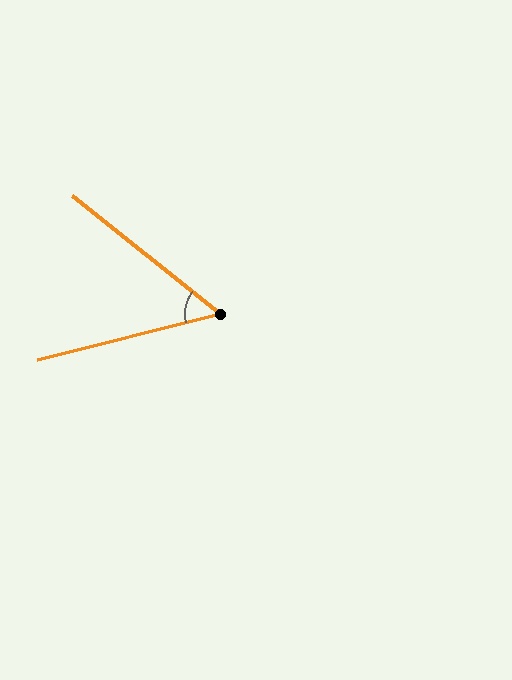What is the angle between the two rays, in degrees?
Approximately 53 degrees.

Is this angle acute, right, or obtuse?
It is acute.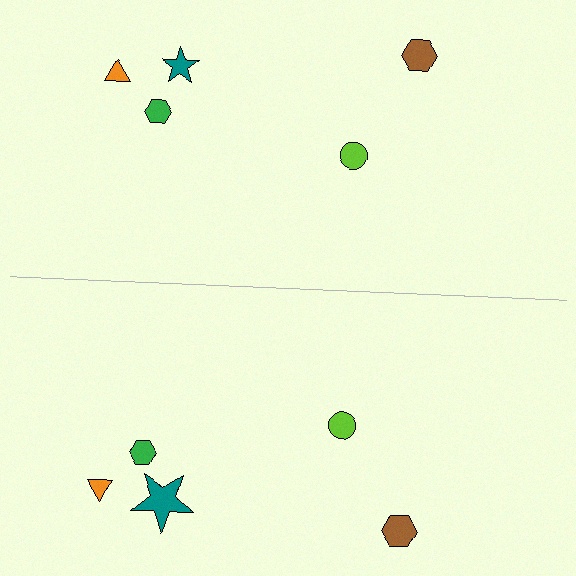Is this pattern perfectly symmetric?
No, the pattern is not perfectly symmetric. The teal star on the bottom side has a different size than its mirror counterpart.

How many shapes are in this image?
There are 10 shapes in this image.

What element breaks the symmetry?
The teal star on the bottom side has a different size than its mirror counterpart.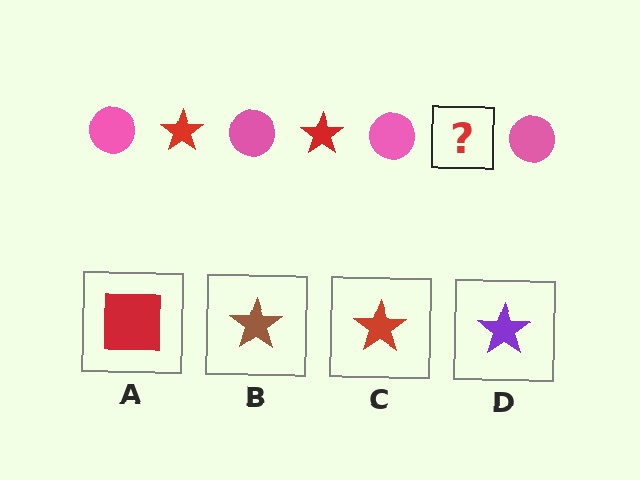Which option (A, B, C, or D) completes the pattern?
C.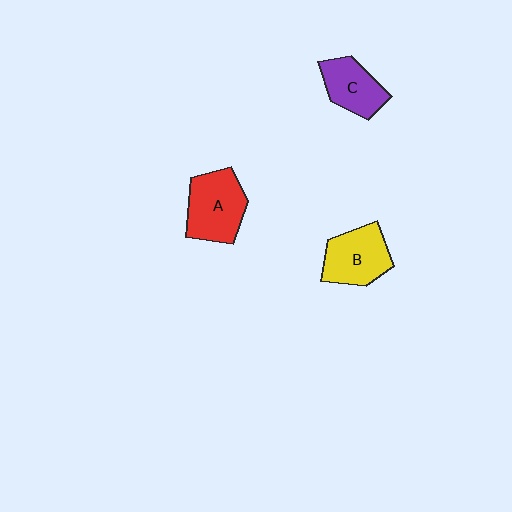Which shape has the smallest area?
Shape C (purple).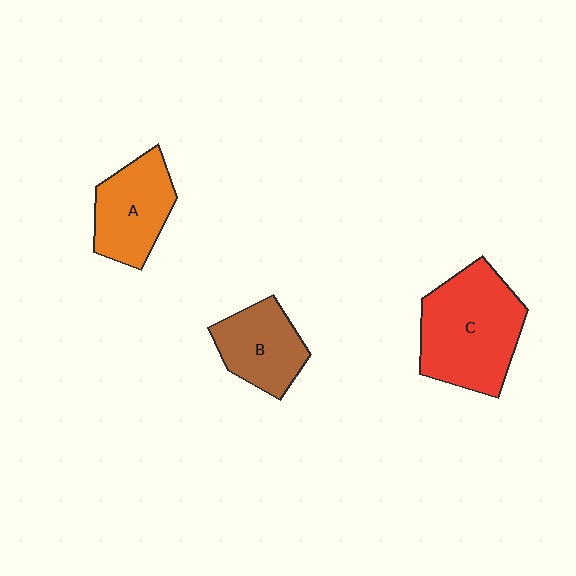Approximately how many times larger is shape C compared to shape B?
Approximately 1.7 times.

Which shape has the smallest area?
Shape B (brown).